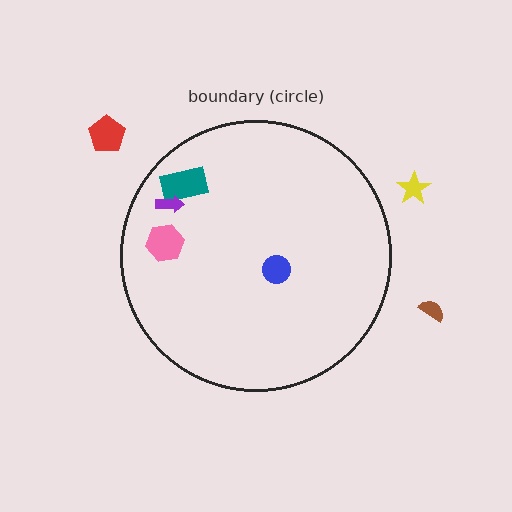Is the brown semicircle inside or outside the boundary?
Outside.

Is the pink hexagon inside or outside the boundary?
Inside.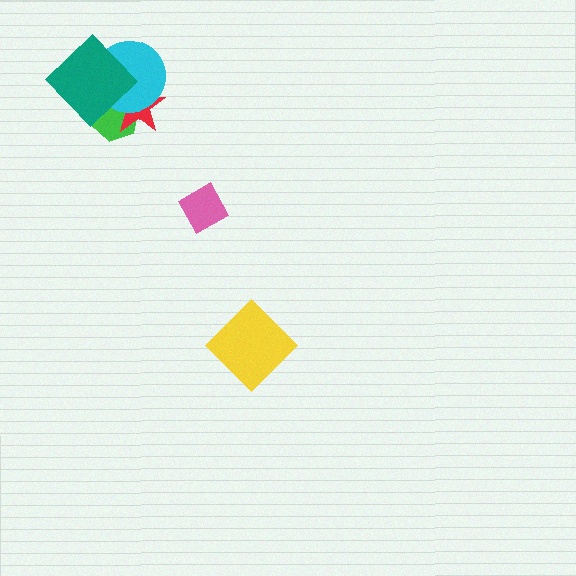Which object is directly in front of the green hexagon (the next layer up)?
The red star is directly in front of the green hexagon.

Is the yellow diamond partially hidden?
No, no other shape covers it.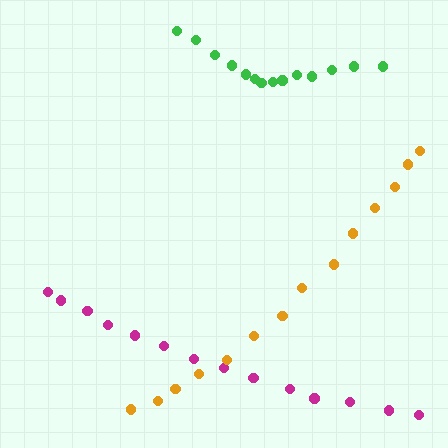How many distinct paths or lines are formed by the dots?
There are 3 distinct paths.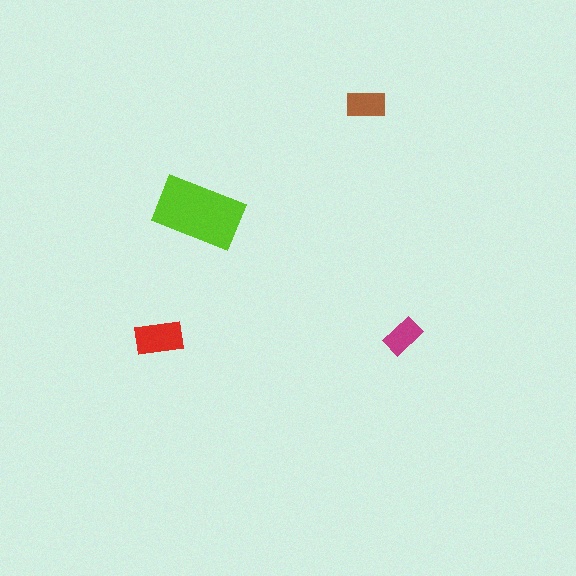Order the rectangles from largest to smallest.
the lime one, the red one, the brown one, the magenta one.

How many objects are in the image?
There are 4 objects in the image.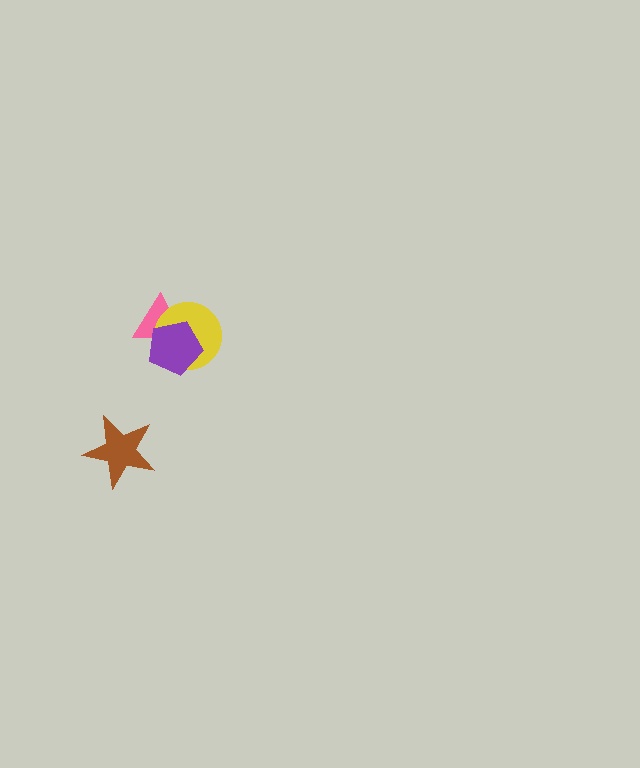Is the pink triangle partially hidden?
Yes, it is partially covered by another shape.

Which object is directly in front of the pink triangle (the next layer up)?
The yellow circle is directly in front of the pink triangle.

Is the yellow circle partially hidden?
Yes, it is partially covered by another shape.